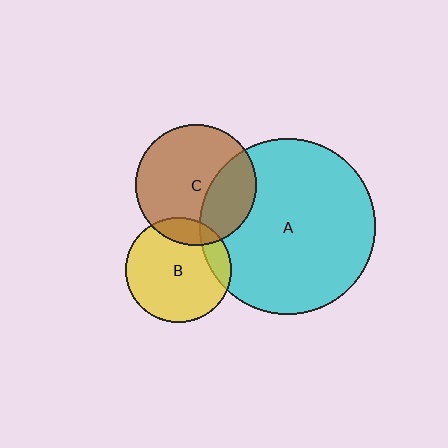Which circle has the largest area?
Circle A (cyan).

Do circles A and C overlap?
Yes.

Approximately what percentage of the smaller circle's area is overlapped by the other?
Approximately 30%.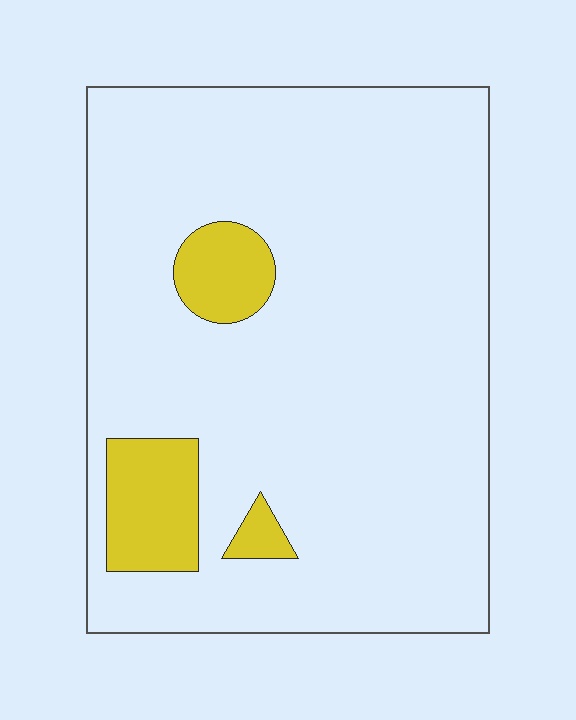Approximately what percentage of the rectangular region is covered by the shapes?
Approximately 10%.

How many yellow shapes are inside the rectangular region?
3.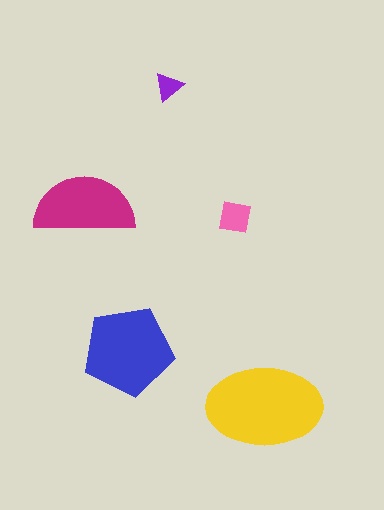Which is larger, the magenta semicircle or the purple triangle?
The magenta semicircle.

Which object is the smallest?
The purple triangle.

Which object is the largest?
The yellow ellipse.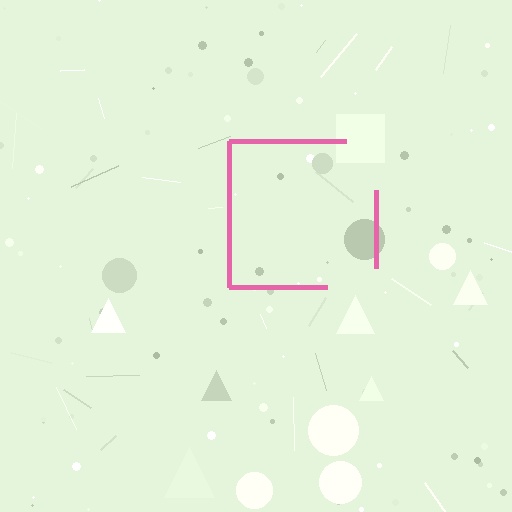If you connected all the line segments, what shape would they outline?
They would outline a square.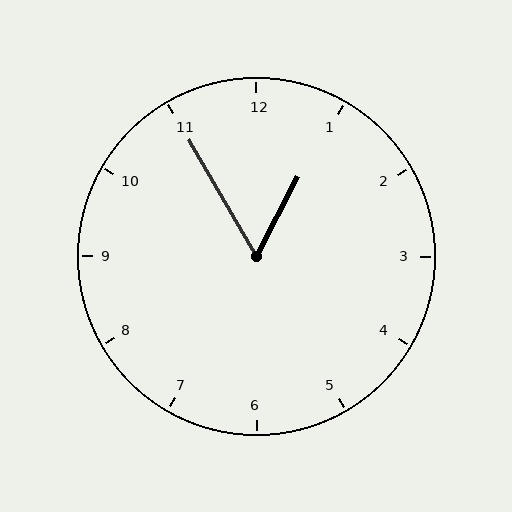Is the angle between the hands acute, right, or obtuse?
It is acute.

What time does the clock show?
12:55.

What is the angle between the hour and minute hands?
Approximately 58 degrees.